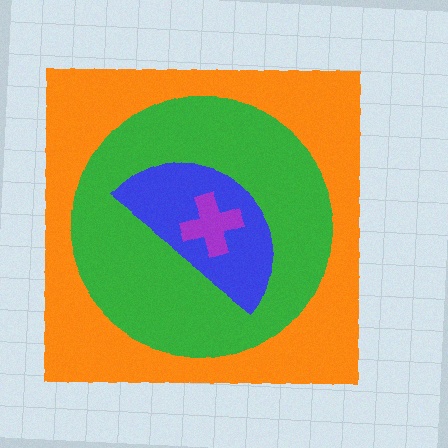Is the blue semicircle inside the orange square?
Yes.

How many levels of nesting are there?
4.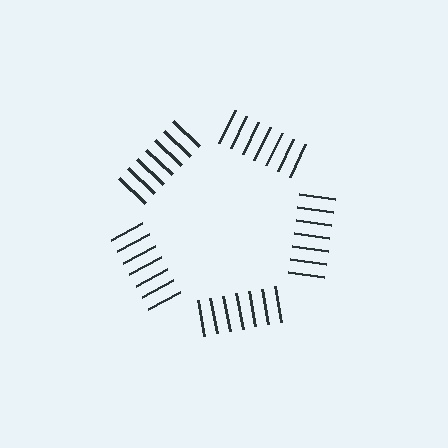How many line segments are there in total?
35 — 7 along each of the 5 edges.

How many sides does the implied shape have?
5 sides — the line-ends trace a pentagon.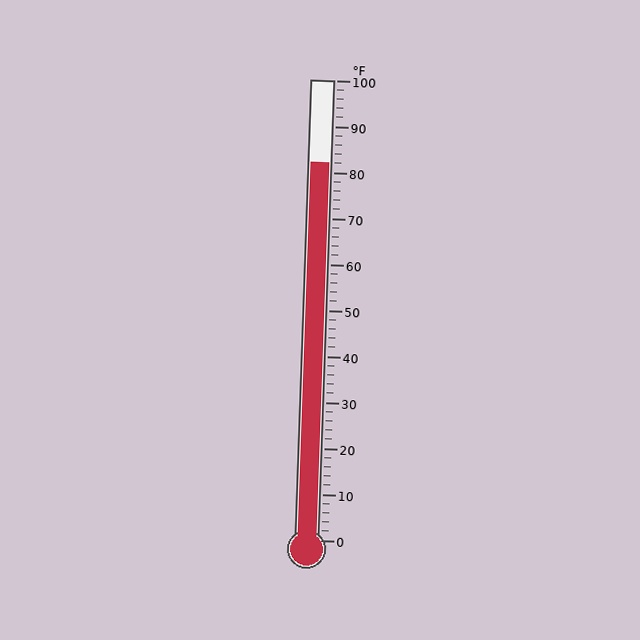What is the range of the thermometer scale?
The thermometer scale ranges from 0°F to 100°F.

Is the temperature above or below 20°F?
The temperature is above 20°F.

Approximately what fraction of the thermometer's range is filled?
The thermometer is filled to approximately 80% of its range.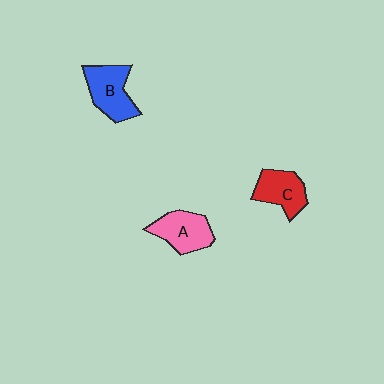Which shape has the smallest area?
Shape C (red).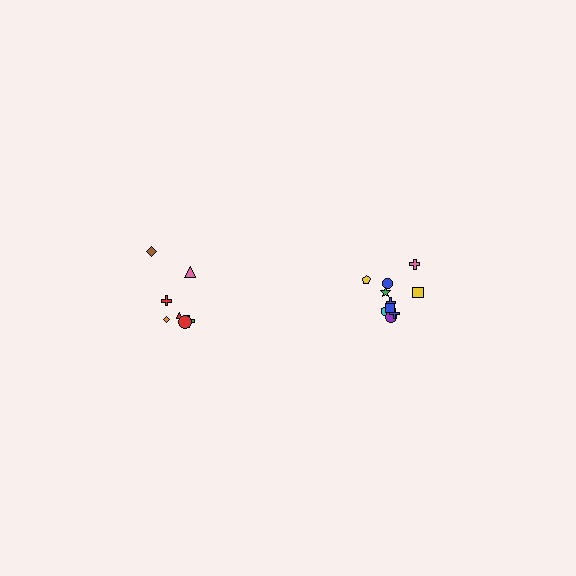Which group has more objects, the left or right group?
The right group.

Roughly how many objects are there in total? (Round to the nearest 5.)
Roughly 15 objects in total.